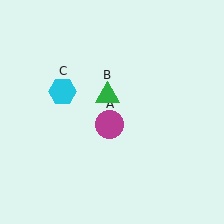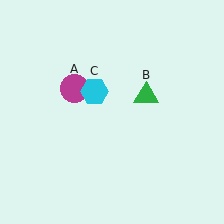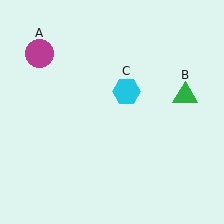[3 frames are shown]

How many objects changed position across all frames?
3 objects changed position: magenta circle (object A), green triangle (object B), cyan hexagon (object C).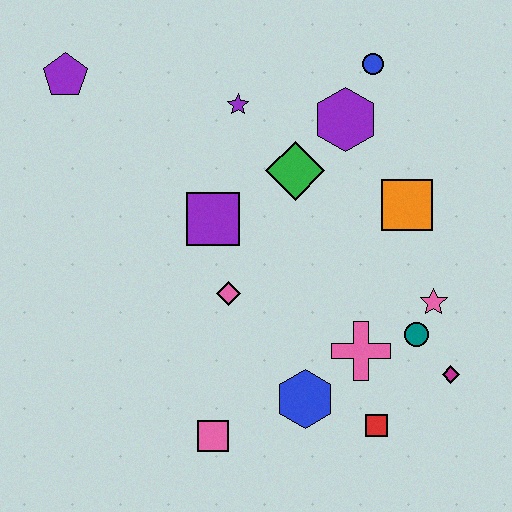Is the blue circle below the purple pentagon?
No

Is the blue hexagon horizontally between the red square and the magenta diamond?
No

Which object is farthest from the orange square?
The purple pentagon is farthest from the orange square.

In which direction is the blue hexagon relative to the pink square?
The blue hexagon is to the right of the pink square.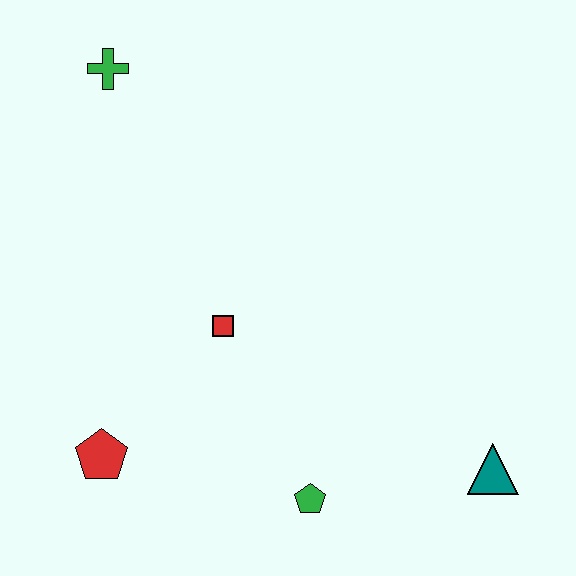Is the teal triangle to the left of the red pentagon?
No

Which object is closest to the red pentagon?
The red square is closest to the red pentagon.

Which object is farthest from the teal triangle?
The green cross is farthest from the teal triangle.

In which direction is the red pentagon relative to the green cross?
The red pentagon is below the green cross.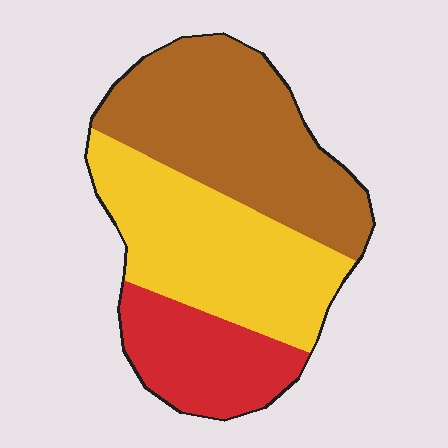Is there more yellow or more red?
Yellow.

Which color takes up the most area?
Brown, at roughly 40%.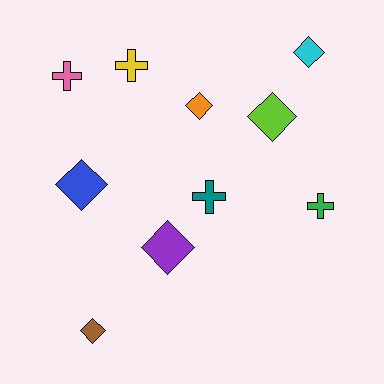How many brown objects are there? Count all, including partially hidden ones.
There is 1 brown object.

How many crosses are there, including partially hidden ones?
There are 4 crosses.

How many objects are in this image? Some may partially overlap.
There are 10 objects.